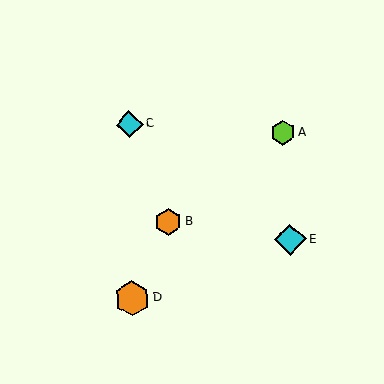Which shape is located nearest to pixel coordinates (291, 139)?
The lime hexagon (labeled A) at (283, 133) is nearest to that location.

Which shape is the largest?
The orange hexagon (labeled D) is the largest.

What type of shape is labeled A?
Shape A is a lime hexagon.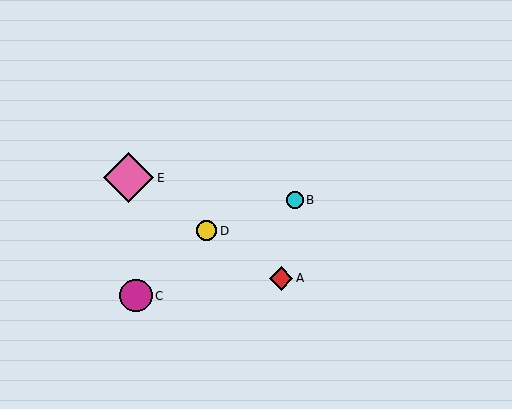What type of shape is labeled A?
Shape A is a red diamond.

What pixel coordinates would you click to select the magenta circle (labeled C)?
Click at (136, 296) to select the magenta circle C.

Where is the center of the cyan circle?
The center of the cyan circle is at (295, 200).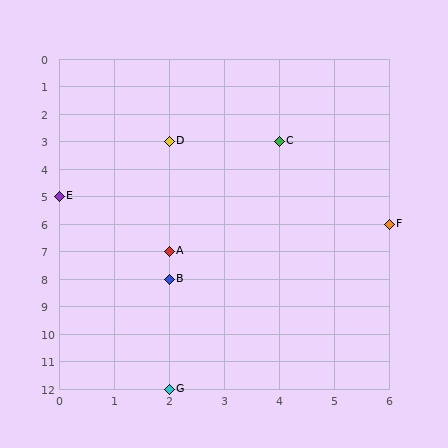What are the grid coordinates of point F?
Point F is at grid coordinates (6, 6).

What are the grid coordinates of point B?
Point B is at grid coordinates (2, 8).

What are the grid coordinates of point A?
Point A is at grid coordinates (2, 7).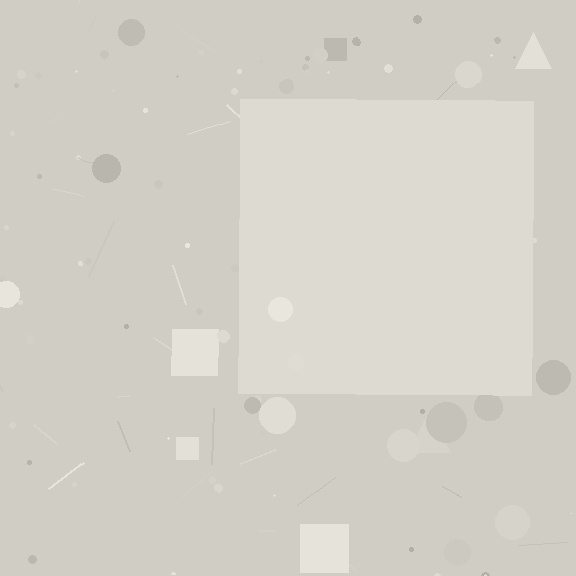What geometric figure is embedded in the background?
A square is embedded in the background.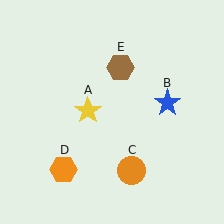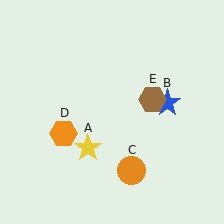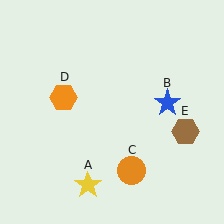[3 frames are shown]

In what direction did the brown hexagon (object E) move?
The brown hexagon (object E) moved down and to the right.